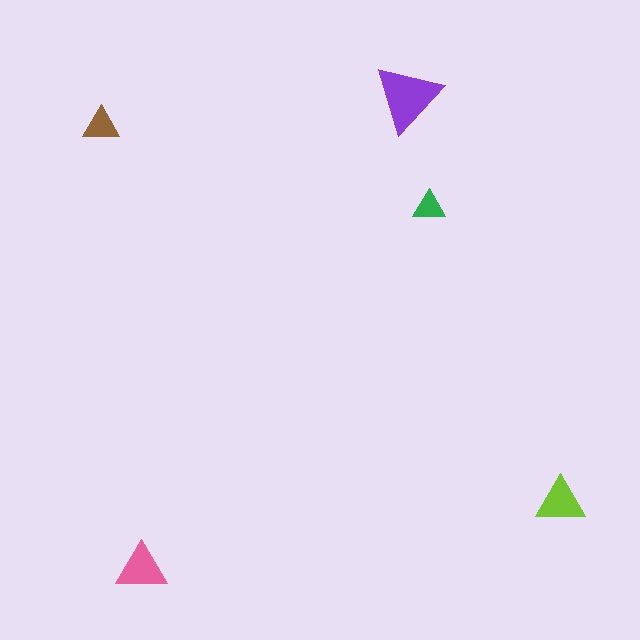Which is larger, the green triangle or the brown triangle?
The brown one.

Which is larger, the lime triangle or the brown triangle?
The lime one.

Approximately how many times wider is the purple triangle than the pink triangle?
About 1.5 times wider.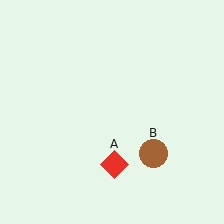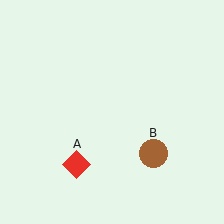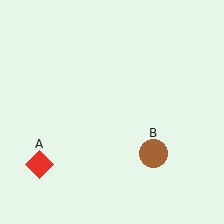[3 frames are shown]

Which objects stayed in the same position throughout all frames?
Brown circle (object B) remained stationary.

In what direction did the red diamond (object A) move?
The red diamond (object A) moved left.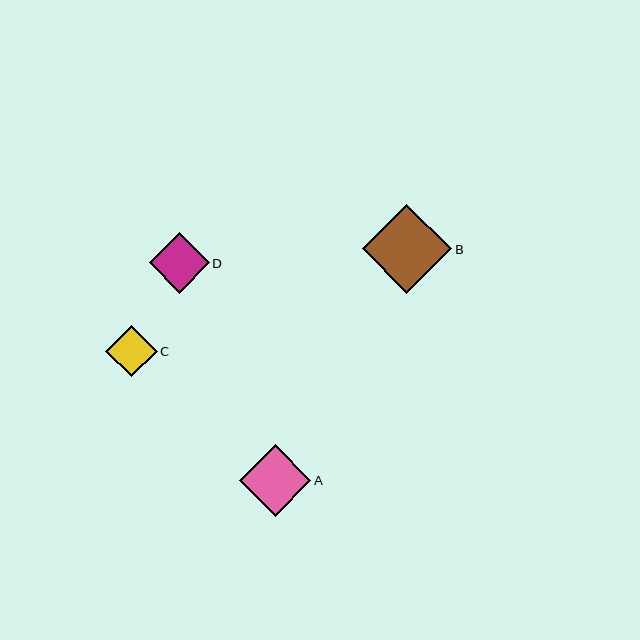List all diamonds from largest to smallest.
From largest to smallest: B, A, D, C.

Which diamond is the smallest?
Diamond C is the smallest with a size of approximately 51 pixels.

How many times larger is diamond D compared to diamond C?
Diamond D is approximately 1.2 times the size of diamond C.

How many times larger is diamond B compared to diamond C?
Diamond B is approximately 1.7 times the size of diamond C.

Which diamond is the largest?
Diamond B is the largest with a size of approximately 89 pixels.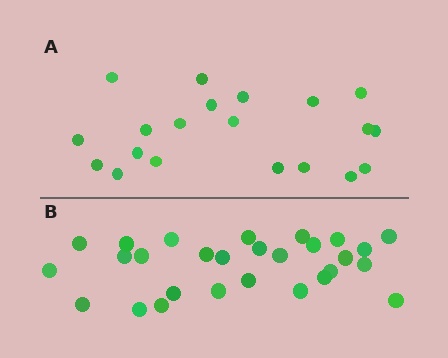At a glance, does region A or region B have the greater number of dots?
Region B (the bottom region) has more dots.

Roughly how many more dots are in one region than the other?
Region B has roughly 8 or so more dots than region A.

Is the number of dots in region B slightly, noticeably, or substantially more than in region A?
Region B has noticeably more, but not dramatically so. The ratio is roughly 1.4 to 1.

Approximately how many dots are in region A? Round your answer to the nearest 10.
About 20 dots.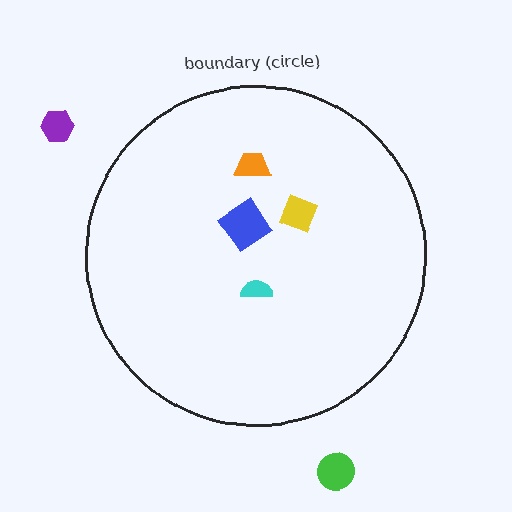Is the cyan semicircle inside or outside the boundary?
Inside.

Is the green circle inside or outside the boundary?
Outside.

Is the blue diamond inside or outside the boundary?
Inside.